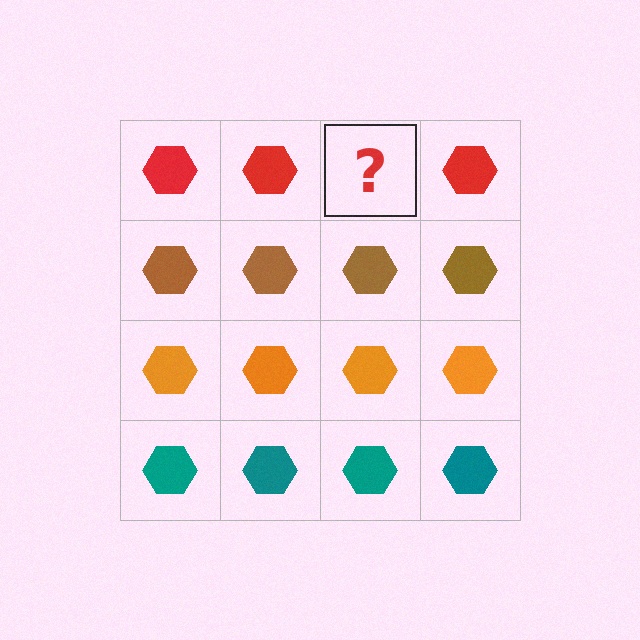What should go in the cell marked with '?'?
The missing cell should contain a red hexagon.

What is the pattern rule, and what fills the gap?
The rule is that each row has a consistent color. The gap should be filled with a red hexagon.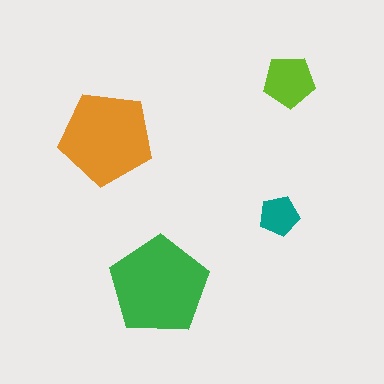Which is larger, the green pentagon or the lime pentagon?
The green one.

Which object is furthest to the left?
The orange pentagon is leftmost.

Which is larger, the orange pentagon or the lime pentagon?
The orange one.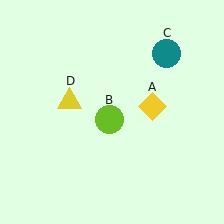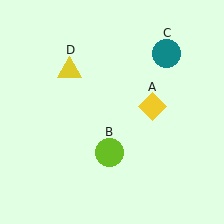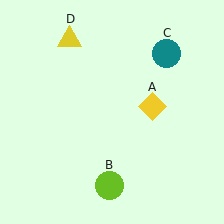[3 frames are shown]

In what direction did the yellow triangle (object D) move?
The yellow triangle (object D) moved up.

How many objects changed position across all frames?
2 objects changed position: lime circle (object B), yellow triangle (object D).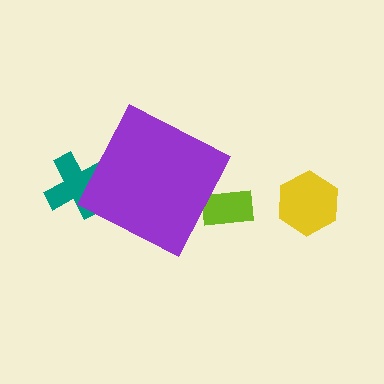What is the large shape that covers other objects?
A purple diamond.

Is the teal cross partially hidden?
Yes, the teal cross is partially hidden behind the purple diamond.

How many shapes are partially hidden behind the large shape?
2 shapes are partially hidden.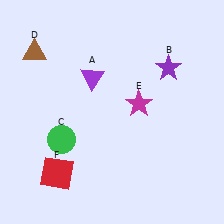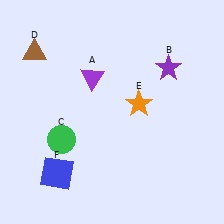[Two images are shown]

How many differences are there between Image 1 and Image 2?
There are 2 differences between the two images.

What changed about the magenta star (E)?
In Image 1, E is magenta. In Image 2, it changed to orange.